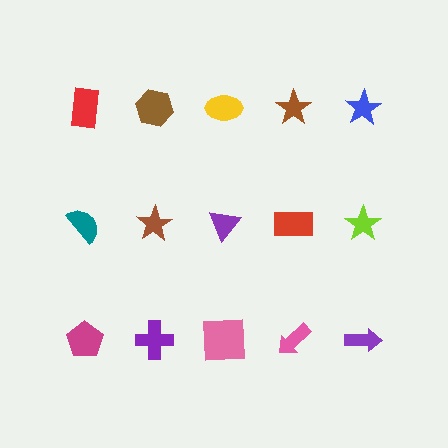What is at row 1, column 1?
A red rectangle.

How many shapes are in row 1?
5 shapes.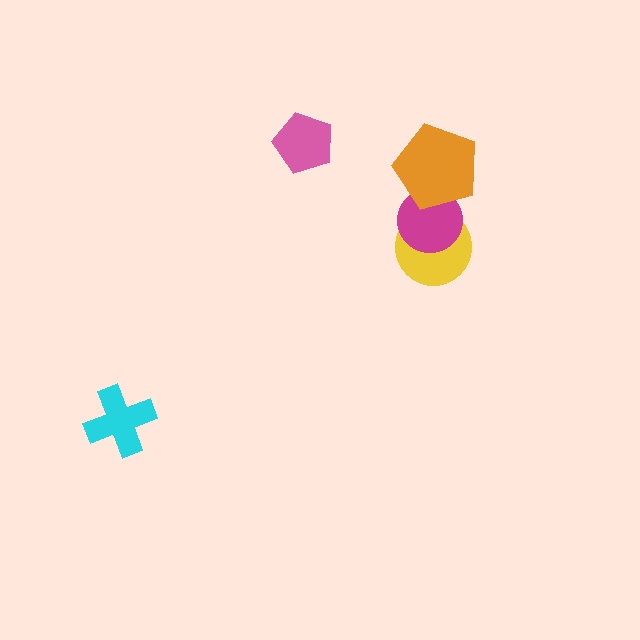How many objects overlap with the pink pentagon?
0 objects overlap with the pink pentagon.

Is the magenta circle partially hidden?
Yes, it is partially covered by another shape.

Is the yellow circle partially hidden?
Yes, it is partially covered by another shape.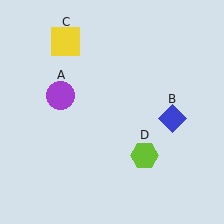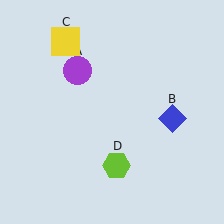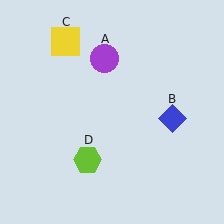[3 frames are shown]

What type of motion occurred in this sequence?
The purple circle (object A), lime hexagon (object D) rotated clockwise around the center of the scene.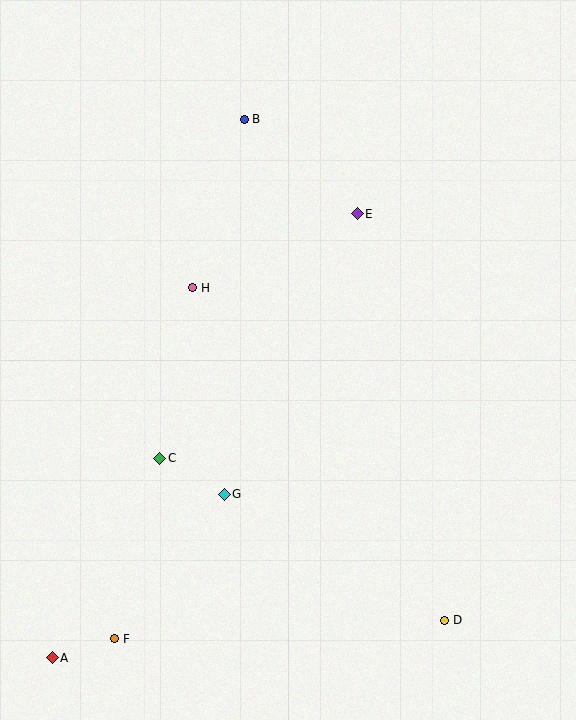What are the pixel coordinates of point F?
Point F is at (115, 639).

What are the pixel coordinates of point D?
Point D is at (445, 620).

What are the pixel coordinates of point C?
Point C is at (160, 458).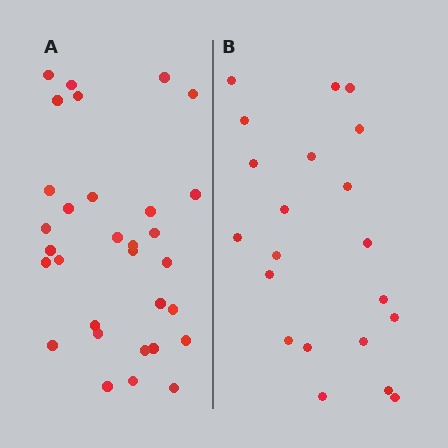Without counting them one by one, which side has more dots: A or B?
Region A (the left region) has more dots.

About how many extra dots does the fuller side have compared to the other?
Region A has roughly 10 or so more dots than region B.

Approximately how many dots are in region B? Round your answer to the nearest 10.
About 20 dots. (The exact count is 21, which rounds to 20.)